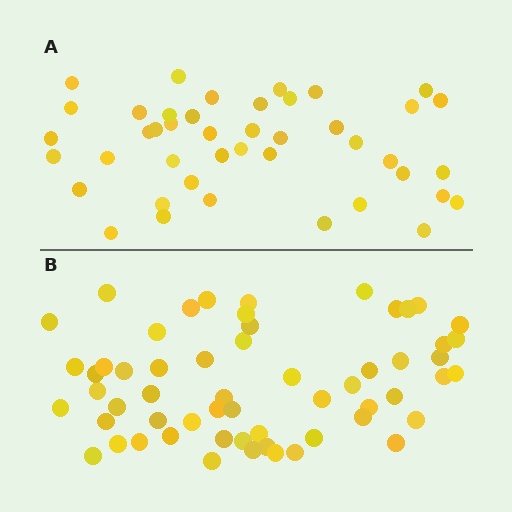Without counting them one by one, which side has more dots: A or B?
Region B (the bottom region) has more dots.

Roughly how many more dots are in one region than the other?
Region B has approximately 15 more dots than region A.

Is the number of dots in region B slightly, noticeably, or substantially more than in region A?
Region B has noticeably more, but not dramatically so. The ratio is roughly 1.3 to 1.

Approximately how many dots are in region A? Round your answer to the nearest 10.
About 40 dots. (The exact count is 43, which rounds to 40.)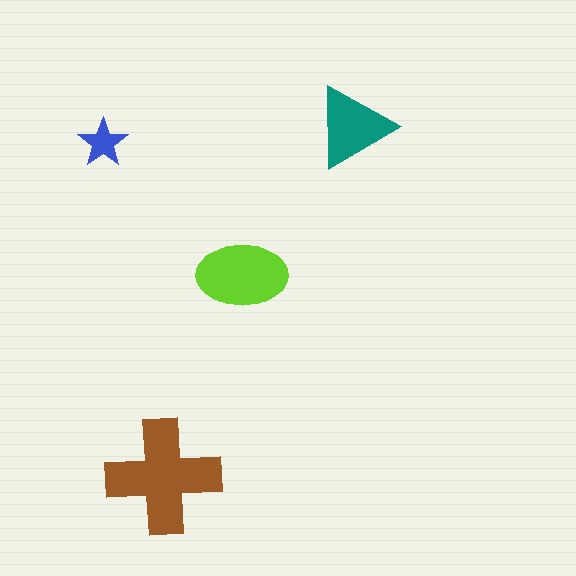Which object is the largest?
The brown cross.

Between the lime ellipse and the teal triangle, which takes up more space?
The lime ellipse.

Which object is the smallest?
The blue star.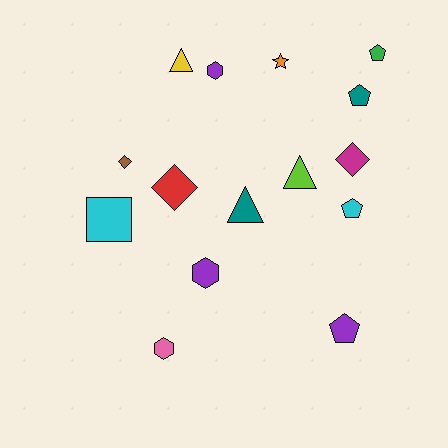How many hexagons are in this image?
There are 3 hexagons.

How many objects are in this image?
There are 15 objects.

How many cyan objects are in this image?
There are 2 cyan objects.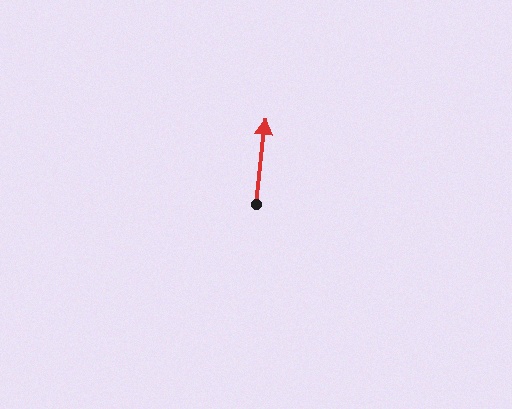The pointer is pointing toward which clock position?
Roughly 12 o'clock.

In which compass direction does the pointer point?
North.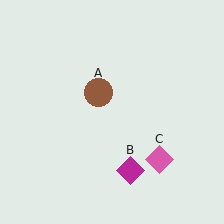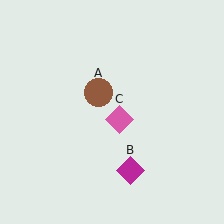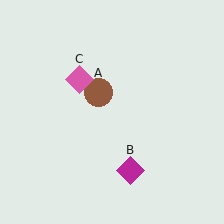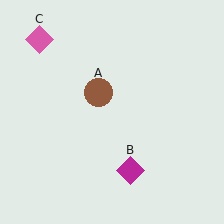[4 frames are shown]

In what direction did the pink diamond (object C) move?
The pink diamond (object C) moved up and to the left.